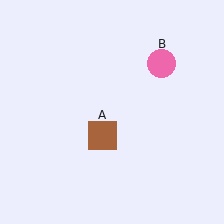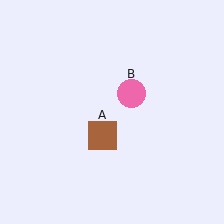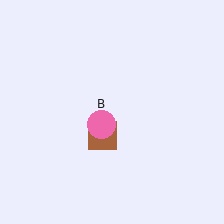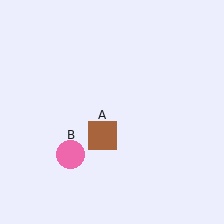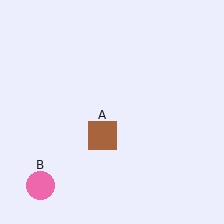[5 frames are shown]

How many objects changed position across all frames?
1 object changed position: pink circle (object B).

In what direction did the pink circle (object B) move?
The pink circle (object B) moved down and to the left.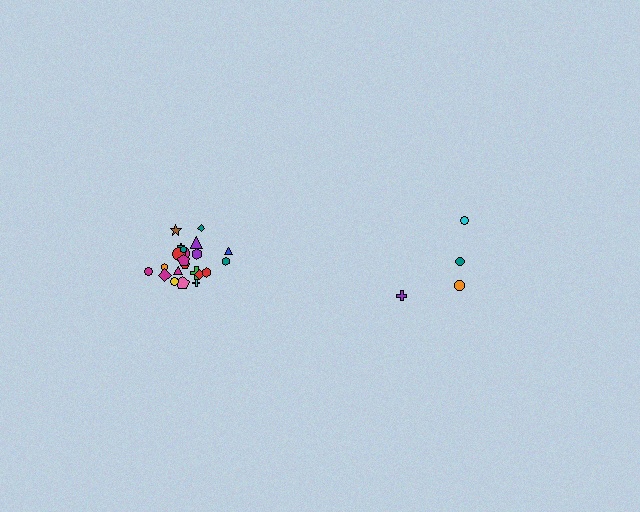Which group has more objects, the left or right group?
The left group.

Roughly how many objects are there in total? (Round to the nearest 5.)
Roughly 25 objects in total.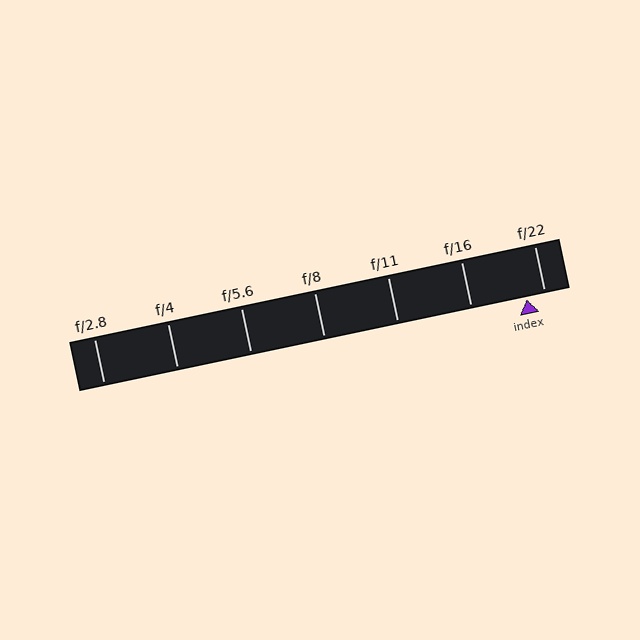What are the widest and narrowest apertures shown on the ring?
The widest aperture shown is f/2.8 and the narrowest is f/22.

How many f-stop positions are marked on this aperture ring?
There are 7 f-stop positions marked.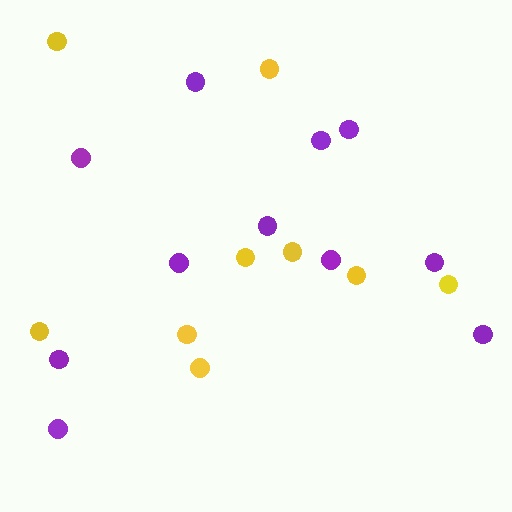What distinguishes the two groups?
There are 2 groups: one group of purple circles (11) and one group of yellow circles (9).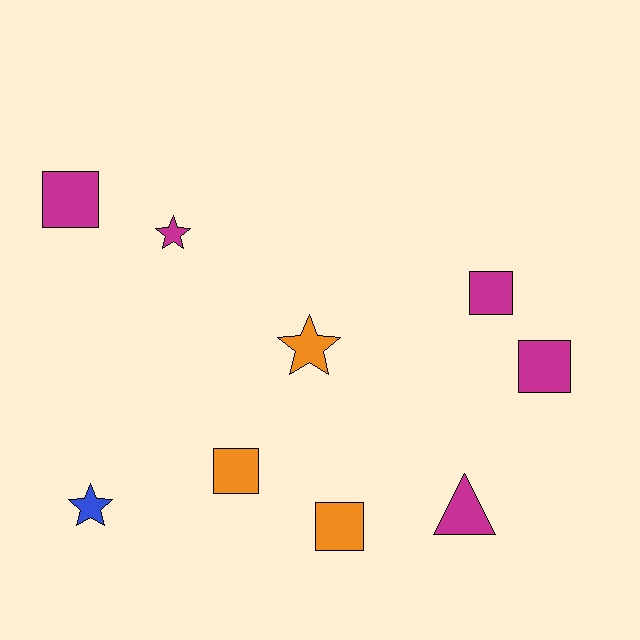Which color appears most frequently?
Magenta, with 5 objects.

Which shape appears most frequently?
Square, with 5 objects.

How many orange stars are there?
There is 1 orange star.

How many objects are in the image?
There are 9 objects.